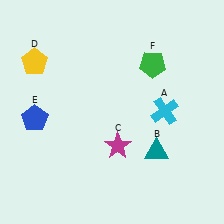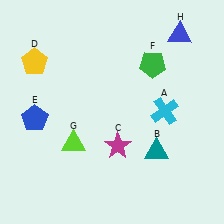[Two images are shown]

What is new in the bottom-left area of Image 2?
A lime triangle (G) was added in the bottom-left area of Image 2.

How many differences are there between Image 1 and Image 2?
There are 2 differences between the two images.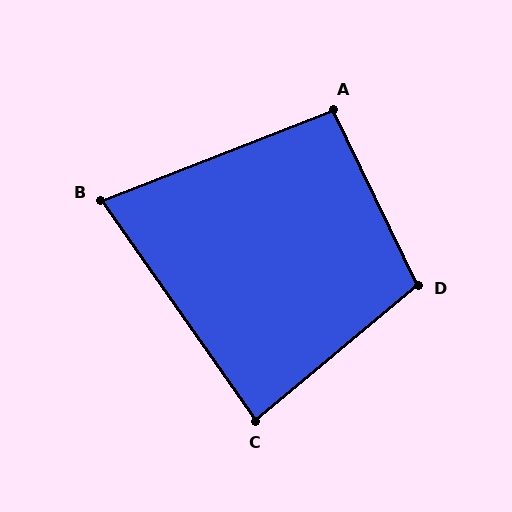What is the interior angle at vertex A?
Approximately 95 degrees (approximately right).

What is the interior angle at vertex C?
Approximately 85 degrees (approximately right).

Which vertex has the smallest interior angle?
B, at approximately 76 degrees.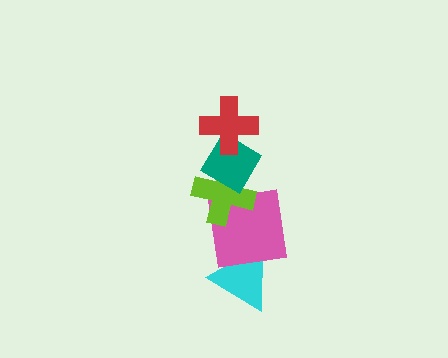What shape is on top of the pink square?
The lime cross is on top of the pink square.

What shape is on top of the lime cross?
The teal diamond is on top of the lime cross.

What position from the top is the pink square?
The pink square is 4th from the top.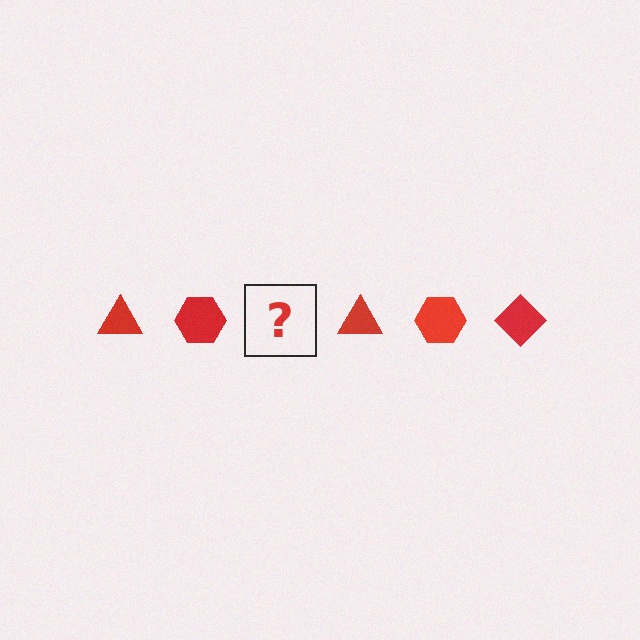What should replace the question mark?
The question mark should be replaced with a red diamond.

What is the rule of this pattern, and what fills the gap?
The rule is that the pattern cycles through triangle, hexagon, diamond shapes in red. The gap should be filled with a red diamond.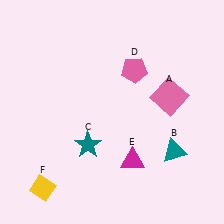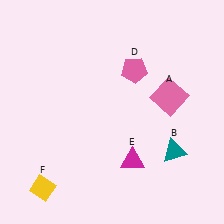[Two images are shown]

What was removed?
The teal star (C) was removed in Image 2.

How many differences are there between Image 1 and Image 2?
There is 1 difference between the two images.